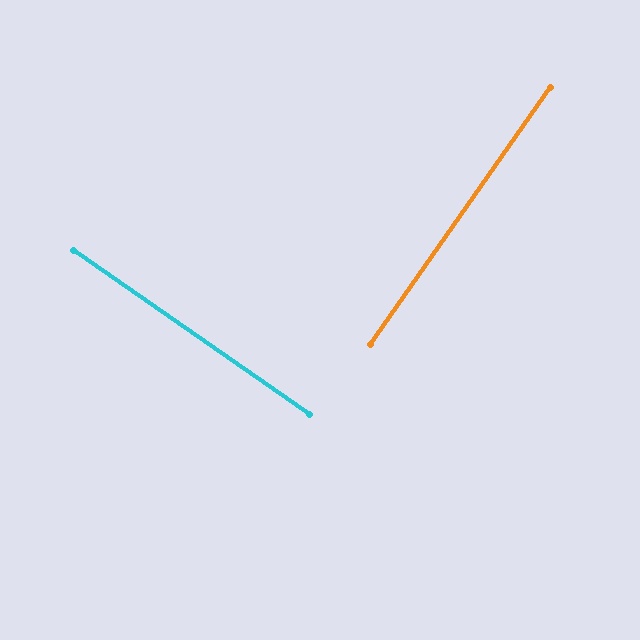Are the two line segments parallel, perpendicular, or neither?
Perpendicular — they meet at approximately 90°.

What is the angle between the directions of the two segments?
Approximately 90 degrees.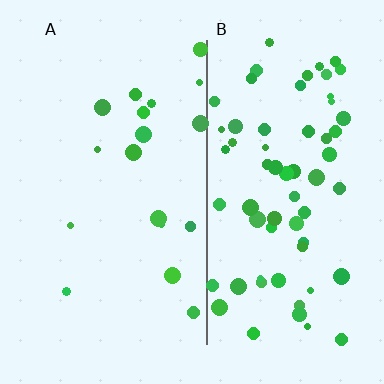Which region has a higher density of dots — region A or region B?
B (the right).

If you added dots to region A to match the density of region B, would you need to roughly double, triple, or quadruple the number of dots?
Approximately quadruple.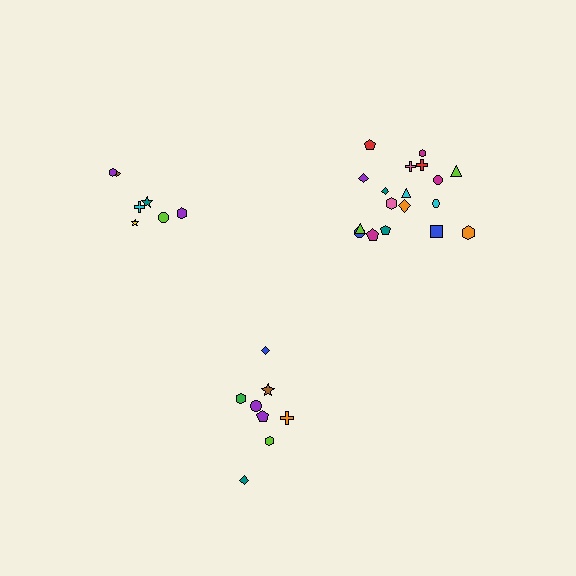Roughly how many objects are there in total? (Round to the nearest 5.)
Roughly 35 objects in total.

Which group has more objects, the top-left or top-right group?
The top-right group.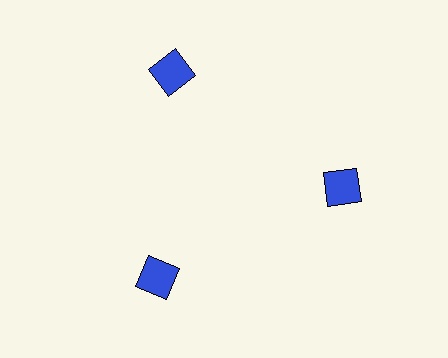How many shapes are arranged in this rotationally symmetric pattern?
There are 3 shapes, arranged in 3 groups of 1.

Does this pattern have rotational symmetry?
Yes, this pattern has 3-fold rotational symmetry. It looks the same after rotating 120 degrees around the center.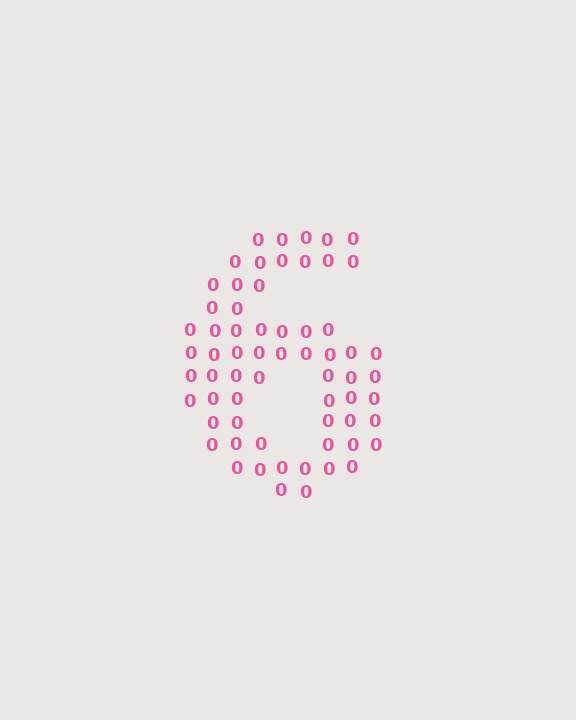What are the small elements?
The small elements are digit 0's.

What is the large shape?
The large shape is the digit 6.